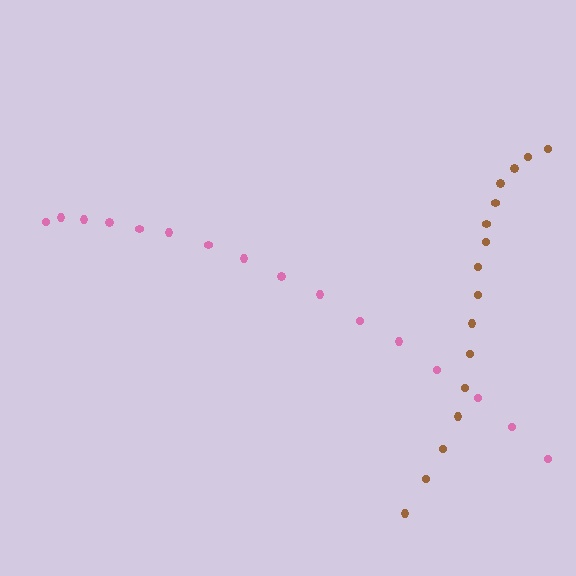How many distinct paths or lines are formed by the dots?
There are 2 distinct paths.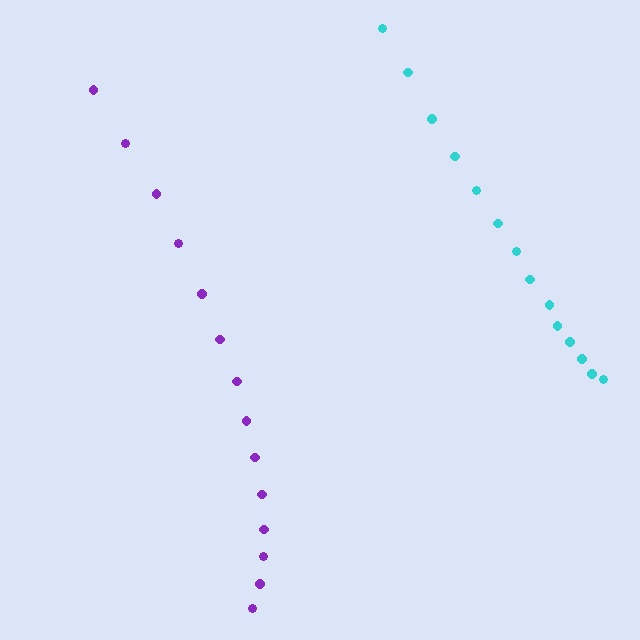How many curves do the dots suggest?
There are 2 distinct paths.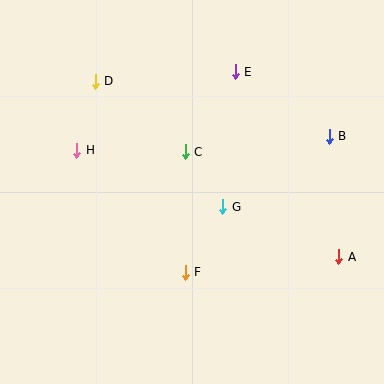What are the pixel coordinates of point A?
Point A is at (339, 257).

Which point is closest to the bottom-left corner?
Point F is closest to the bottom-left corner.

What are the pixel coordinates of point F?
Point F is at (185, 272).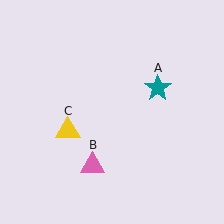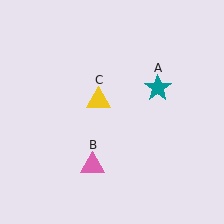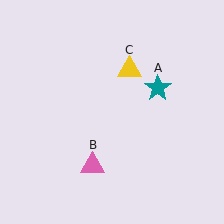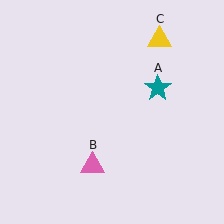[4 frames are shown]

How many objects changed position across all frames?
1 object changed position: yellow triangle (object C).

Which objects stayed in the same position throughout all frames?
Teal star (object A) and pink triangle (object B) remained stationary.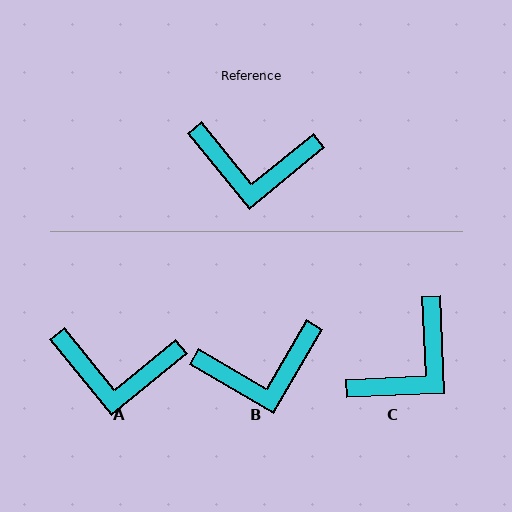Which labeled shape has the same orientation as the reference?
A.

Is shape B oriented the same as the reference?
No, it is off by about 20 degrees.